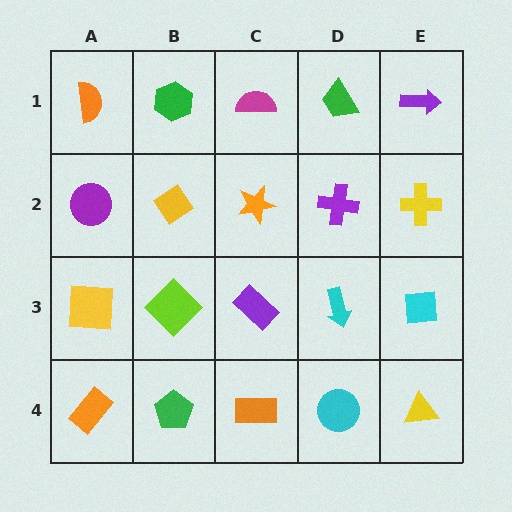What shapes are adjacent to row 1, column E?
A yellow cross (row 2, column E), a green trapezoid (row 1, column D).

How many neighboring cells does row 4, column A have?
2.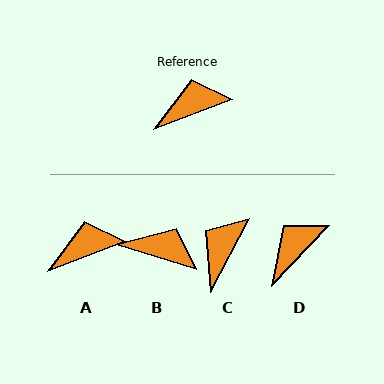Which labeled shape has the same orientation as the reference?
A.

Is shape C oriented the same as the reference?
No, it is off by about 41 degrees.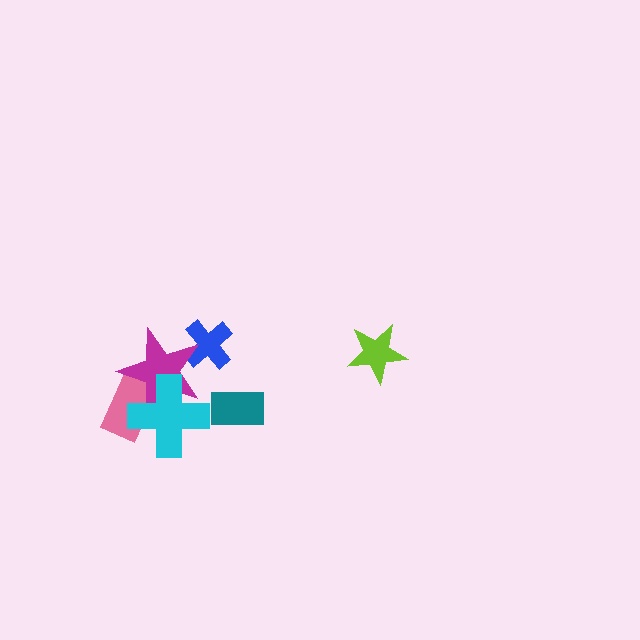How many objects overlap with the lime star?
0 objects overlap with the lime star.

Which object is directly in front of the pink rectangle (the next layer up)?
The magenta star is directly in front of the pink rectangle.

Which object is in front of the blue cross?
The magenta star is in front of the blue cross.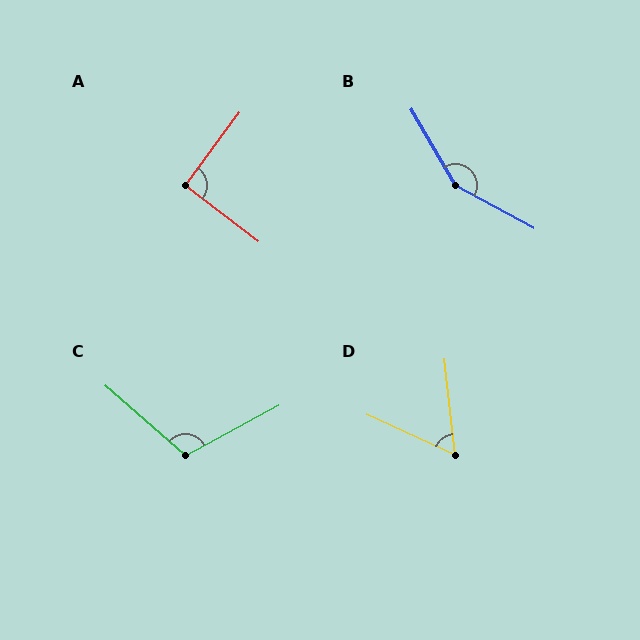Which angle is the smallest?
D, at approximately 59 degrees.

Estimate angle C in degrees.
Approximately 110 degrees.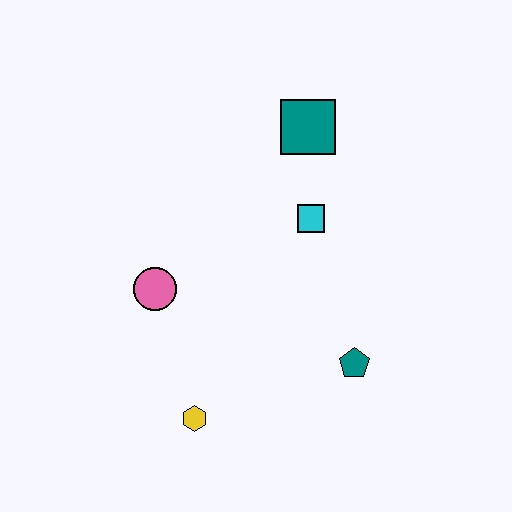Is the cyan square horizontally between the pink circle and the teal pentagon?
Yes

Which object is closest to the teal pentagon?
The cyan square is closest to the teal pentagon.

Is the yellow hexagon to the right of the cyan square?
No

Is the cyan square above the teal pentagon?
Yes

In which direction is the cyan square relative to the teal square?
The cyan square is below the teal square.